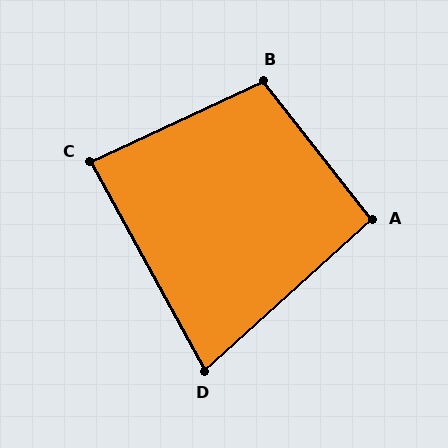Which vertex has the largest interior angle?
B, at approximately 103 degrees.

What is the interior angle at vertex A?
Approximately 94 degrees (approximately right).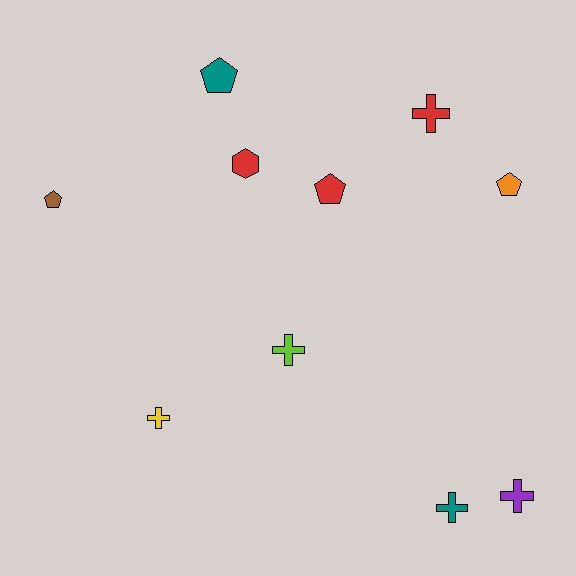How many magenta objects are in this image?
There are no magenta objects.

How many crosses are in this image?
There are 5 crosses.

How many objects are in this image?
There are 10 objects.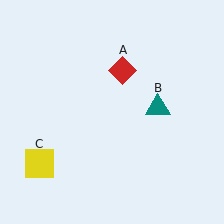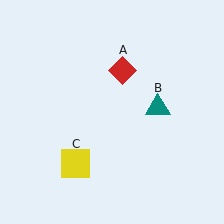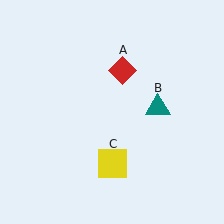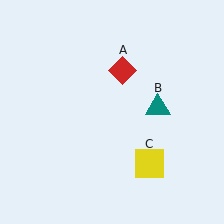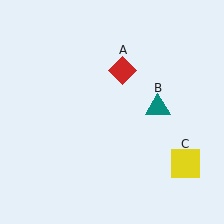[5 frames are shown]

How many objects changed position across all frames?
1 object changed position: yellow square (object C).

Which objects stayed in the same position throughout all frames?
Red diamond (object A) and teal triangle (object B) remained stationary.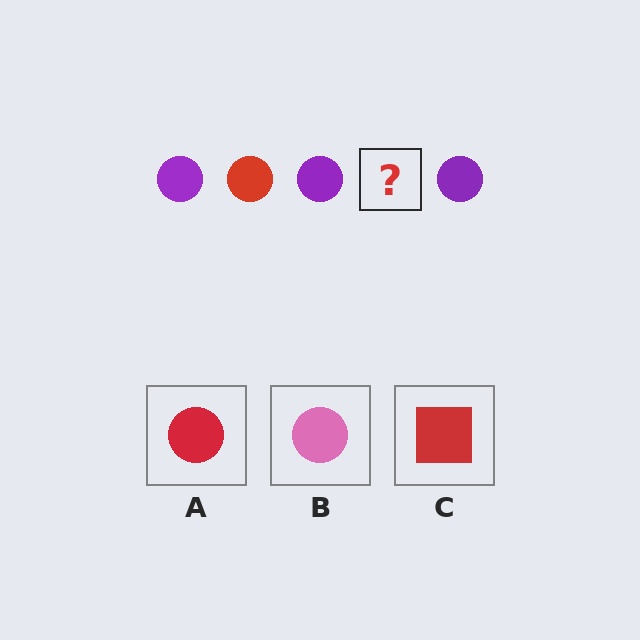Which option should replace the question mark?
Option A.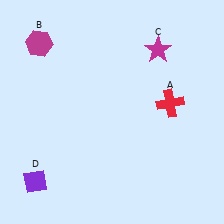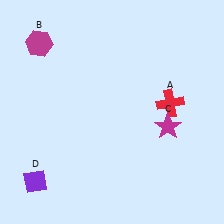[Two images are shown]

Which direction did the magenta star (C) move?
The magenta star (C) moved down.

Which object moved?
The magenta star (C) moved down.